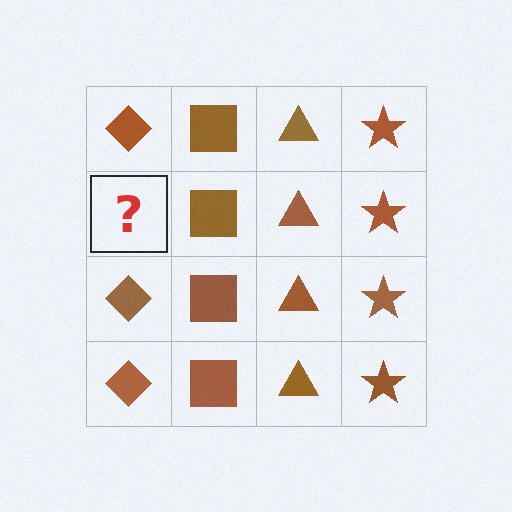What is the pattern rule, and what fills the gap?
The rule is that each column has a consistent shape. The gap should be filled with a brown diamond.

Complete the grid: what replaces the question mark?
The question mark should be replaced with a brown diamond.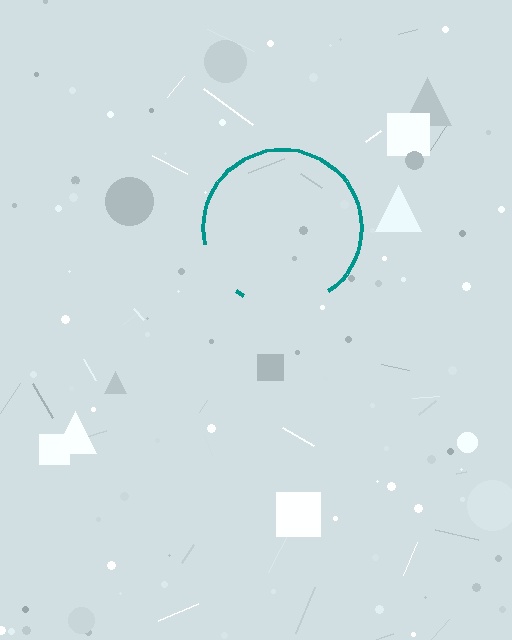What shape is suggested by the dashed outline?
The dashed outline suggests a circle.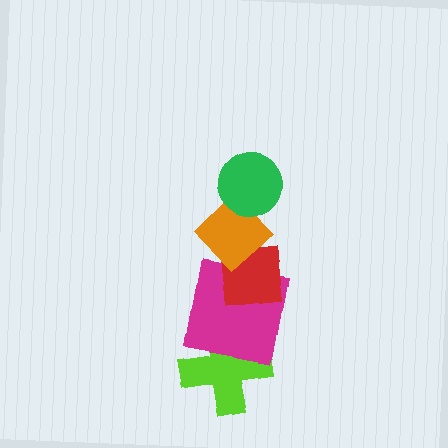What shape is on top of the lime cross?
The magenta square is on top of the lime cross.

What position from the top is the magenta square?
The magenta square is 4th from the top.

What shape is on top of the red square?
The orange diamond is on top of the red square.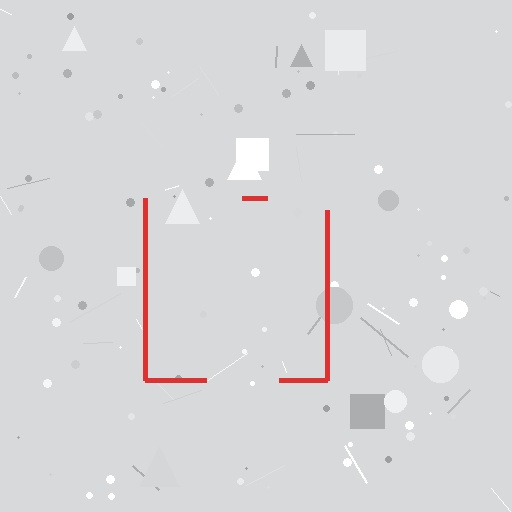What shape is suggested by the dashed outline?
The dashed outline suggests a square.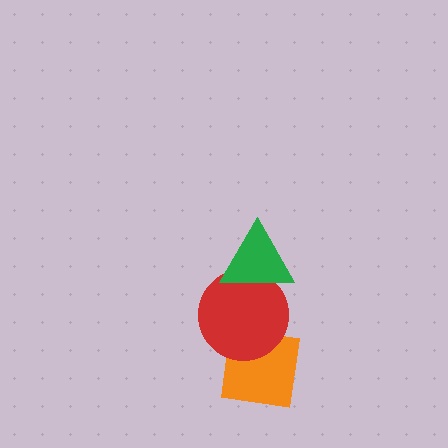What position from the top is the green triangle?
The green triangle is 1st from the top.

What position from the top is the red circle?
The red circle is 2nd from the top.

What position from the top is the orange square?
The orange square is 3rd from the top.